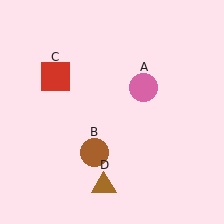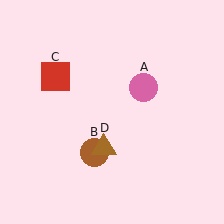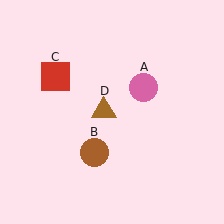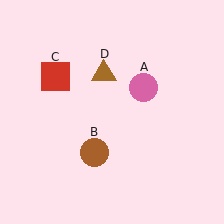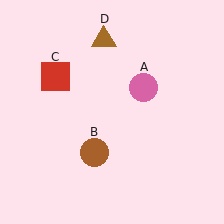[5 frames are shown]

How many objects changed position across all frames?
1 object changed position: brown triangle (object D).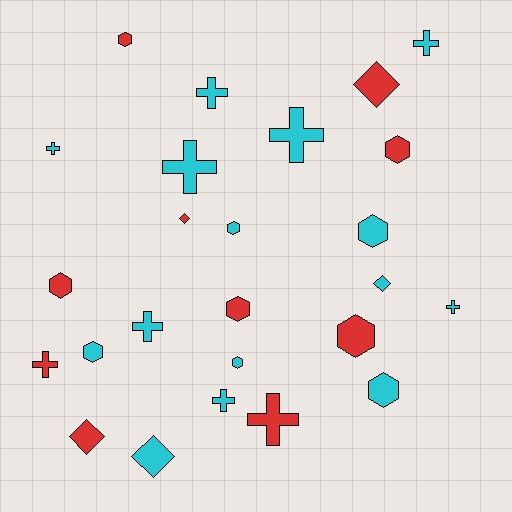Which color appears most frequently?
Cyan, with 15 objects.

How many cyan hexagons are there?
There are 5 cyan hexagons.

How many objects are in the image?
There are 25 objects.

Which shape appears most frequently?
Cross, with 10 objects.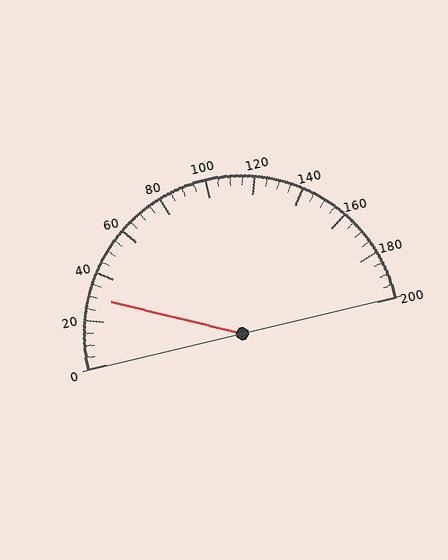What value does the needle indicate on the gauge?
The needle indicates approximately 30.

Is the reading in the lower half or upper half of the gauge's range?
The reading is in the lower half of the range (0 to 200).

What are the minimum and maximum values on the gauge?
The gauge ranges from 0 to 200.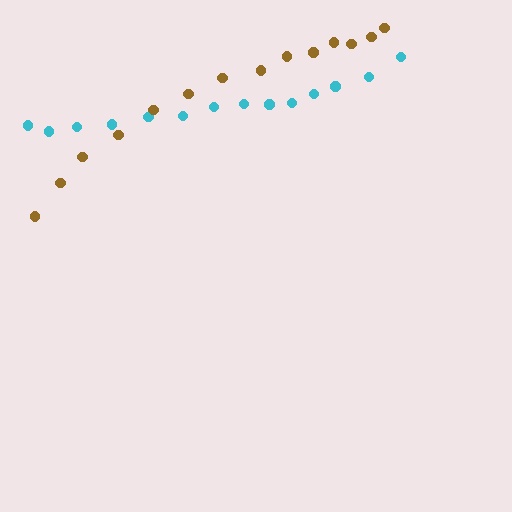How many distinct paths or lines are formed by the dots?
There are 2 distinct paths.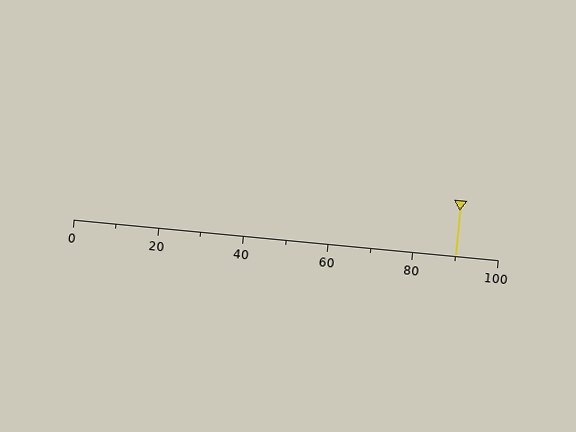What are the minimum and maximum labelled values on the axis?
The axis runs from 0 to 100.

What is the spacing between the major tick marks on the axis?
The major ticks are spaced 20 apart.